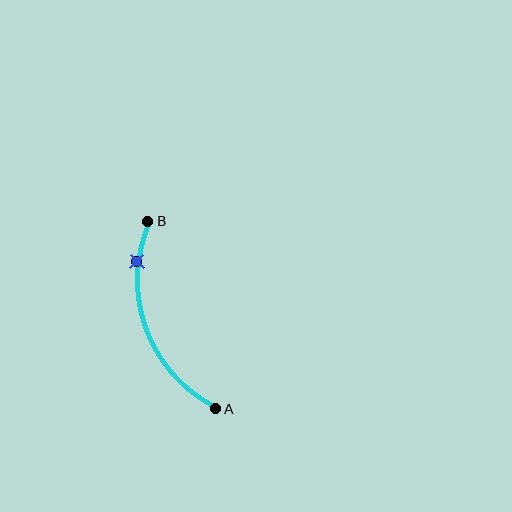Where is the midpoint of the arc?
The arc midpoint is the point on the curve farthest from the straight line joining A and B. It sits to the left of that line.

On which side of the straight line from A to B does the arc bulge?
The arc bulges to the left of the straight line connecting A and B.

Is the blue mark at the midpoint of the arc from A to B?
No. The blue mark lies on the arc but is closer to endpoint B. The arc midpoint would be at the point on the curve equidistant along the arc from both A and B.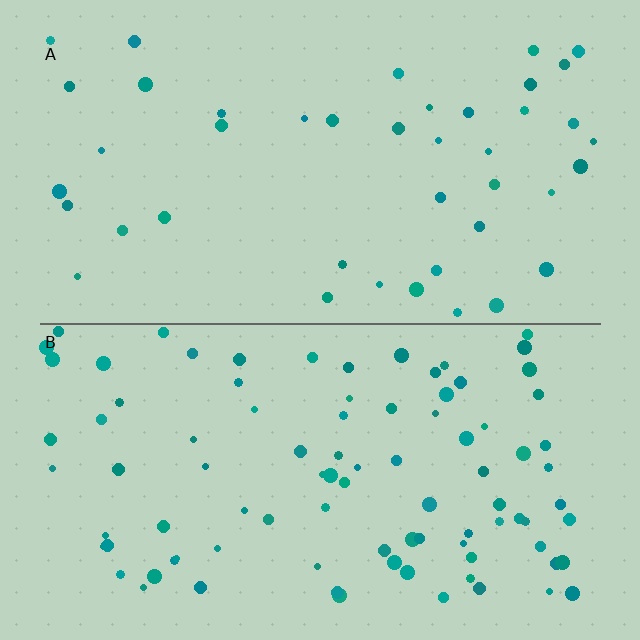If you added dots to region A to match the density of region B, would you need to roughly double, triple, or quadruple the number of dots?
Approximately double.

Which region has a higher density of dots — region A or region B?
B (the bottom).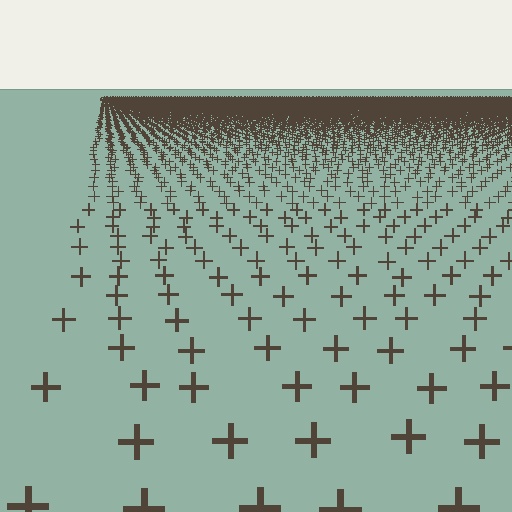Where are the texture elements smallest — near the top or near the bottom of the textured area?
Near the top.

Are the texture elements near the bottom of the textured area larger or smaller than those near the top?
Larger. Near the bottom, elements are closer to the viewer and appear at a bigger on-screen size.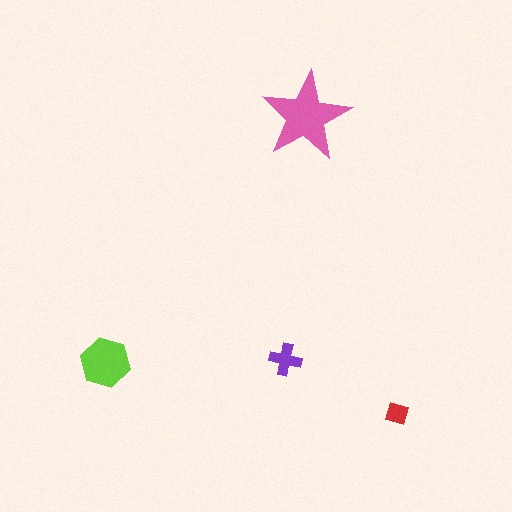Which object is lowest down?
The red diamond is bottommost.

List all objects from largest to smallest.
The pink star, the lime hexagon, the purple cross, the red diamond.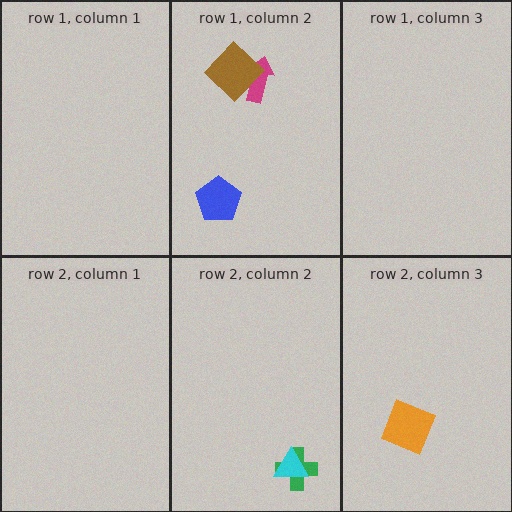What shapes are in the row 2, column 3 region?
The orange diamond.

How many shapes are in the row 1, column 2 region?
3.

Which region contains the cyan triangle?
The row 2, column 2 region.